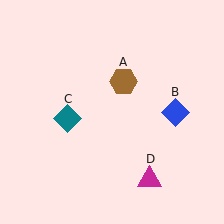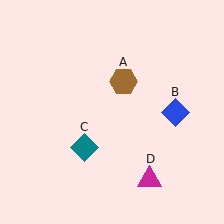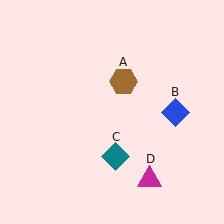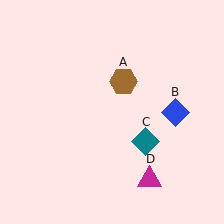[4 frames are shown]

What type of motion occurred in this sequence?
The teal diamond (object C) rotated counterclockwise around the center of the scene.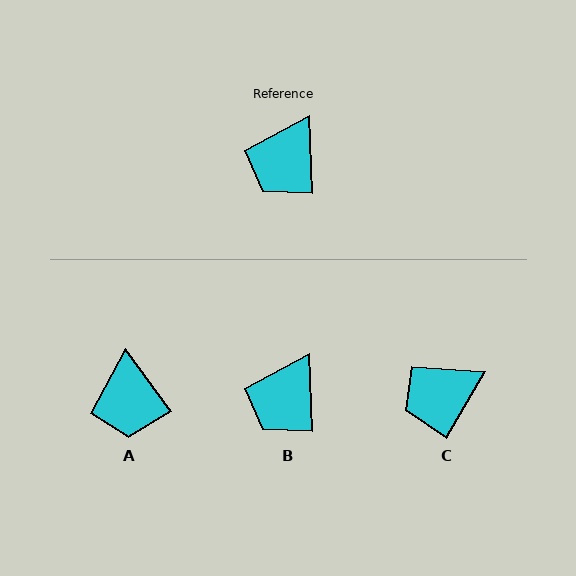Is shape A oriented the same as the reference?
No, it is off by about 34 degrees.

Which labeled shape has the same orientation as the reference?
B.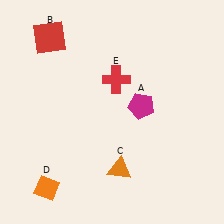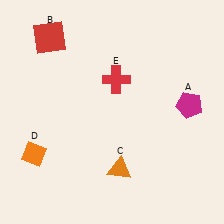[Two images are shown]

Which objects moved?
The objects that moved are: the magenta pentagon (A), the orange diamond (D).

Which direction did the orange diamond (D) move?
The orange diamond (D) moved up.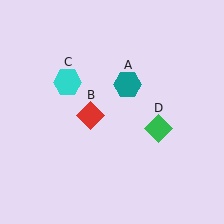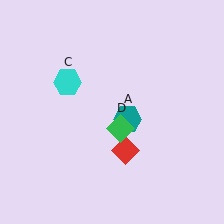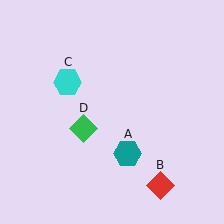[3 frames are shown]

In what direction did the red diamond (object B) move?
The red diamond (object B) moved down and to the right.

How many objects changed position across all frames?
3 objects changed position: teal hexagon (object A), red diamond (object B), green diamond (object D).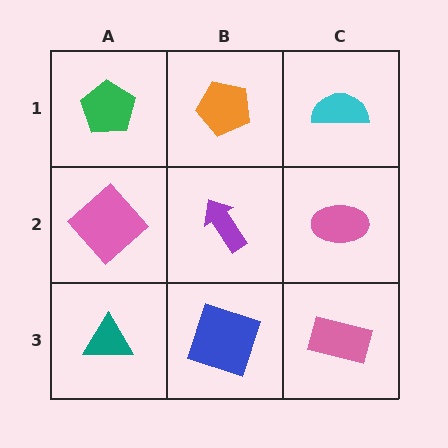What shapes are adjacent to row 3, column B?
A purple arrow (row 2, column B), a teal triangle (row 3, column A), a pink rectangle (row 3, column C).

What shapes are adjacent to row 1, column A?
A pink diamond (row 2, column A), an orange pentagon (row 1, column B).